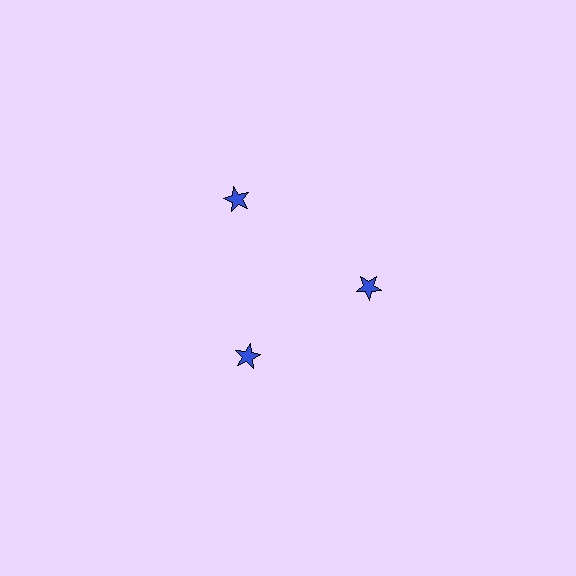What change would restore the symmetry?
The symmetry would be restored by moving it inward, back onto the ring so that all 3 stars sit at equal angles and equal distance from the center.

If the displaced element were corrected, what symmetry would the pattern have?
It would have 3-fold rotational symmetry — the pattern would map onto itself every 120 degrees.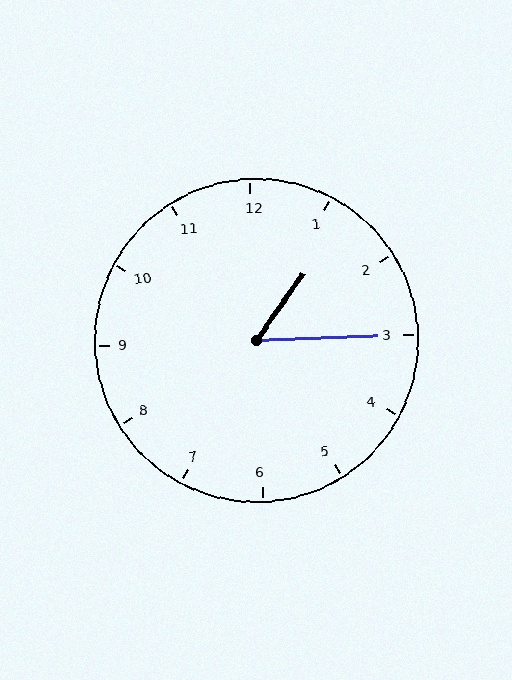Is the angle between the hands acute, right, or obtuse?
It is acute.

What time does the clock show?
1:15.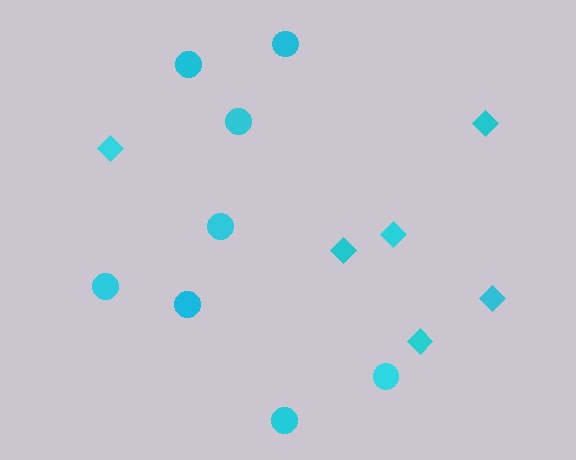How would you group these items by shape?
There are 2 groups: one group of diamonds (6) and one group of circles (8).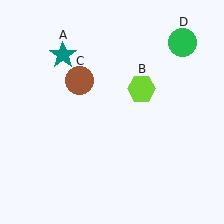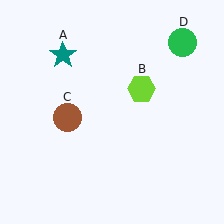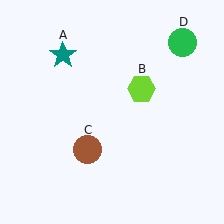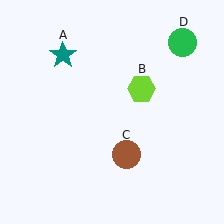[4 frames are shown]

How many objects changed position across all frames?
1 object changed position: brown circle (object C).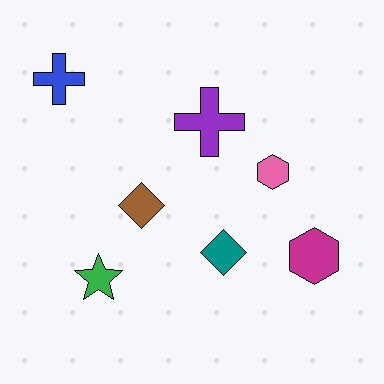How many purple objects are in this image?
There is 1 purple object.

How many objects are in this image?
There are 7 objects.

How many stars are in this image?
There is 1 star.